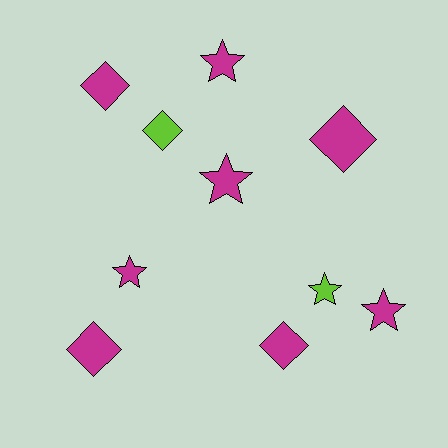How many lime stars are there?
There is 1 lime star.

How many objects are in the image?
There are 10 objects.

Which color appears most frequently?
Magenta, with 8 objects.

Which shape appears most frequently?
Star, with 5 objects.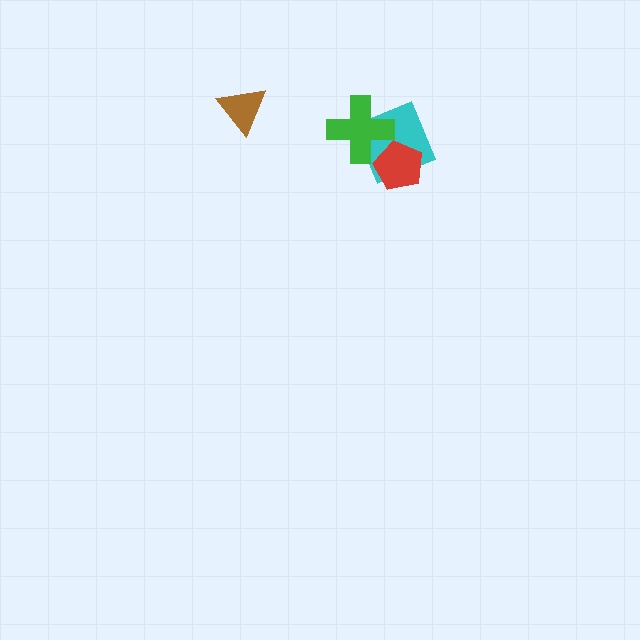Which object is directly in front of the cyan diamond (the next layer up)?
The green cross is directly in front of the cyan diamond.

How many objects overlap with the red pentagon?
2 objects overlap with the red pentagon.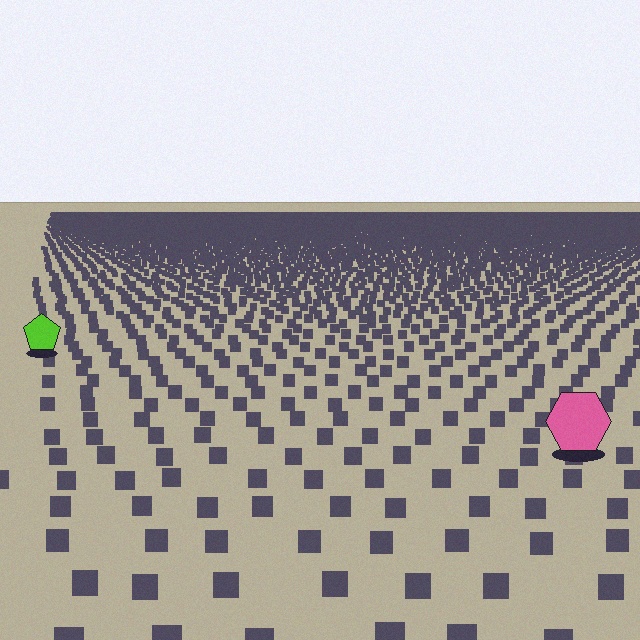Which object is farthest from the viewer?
The lime pentagon is farthest from the viewer. It appears smaller and the ground texture around it is denser.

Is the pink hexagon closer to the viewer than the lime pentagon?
Yes. The pink hexagon is closer — you can tell from the texture gradient: the ground texture is coarser near it.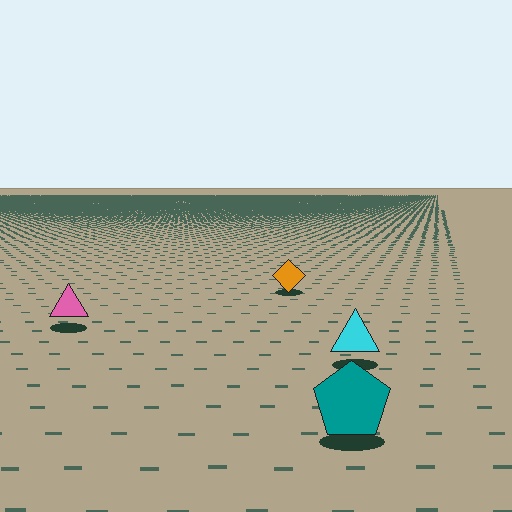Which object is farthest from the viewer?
The orange diamond is farthest from the viewer. It appears smaller and the ground texture around it is denser.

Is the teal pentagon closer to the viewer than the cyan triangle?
Yes. The teal pentagon is closer — you can tell from the texture gradient: the ground texture is coarser near it.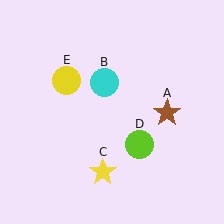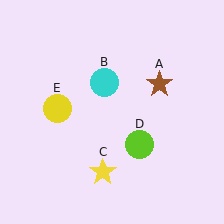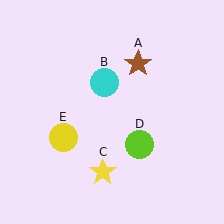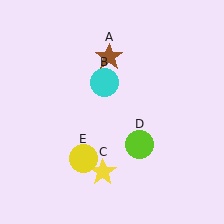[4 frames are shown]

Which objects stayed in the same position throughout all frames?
Cyan circle (object B) and yellow star (object C) and lime circle (object D) remained stationary.